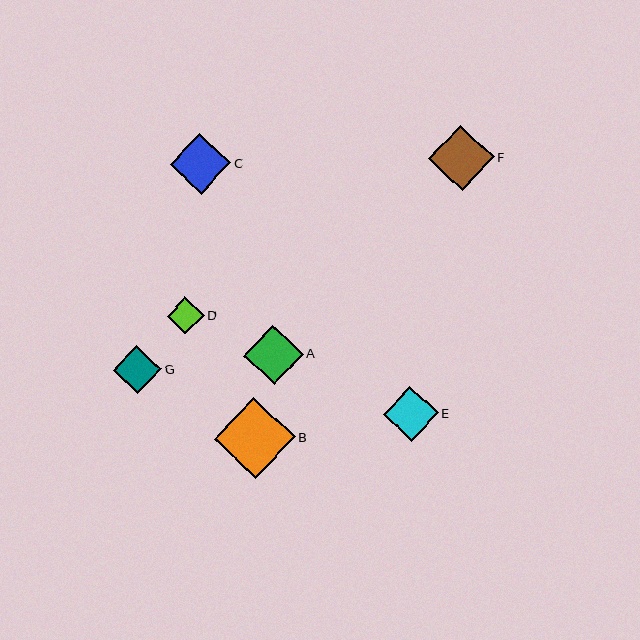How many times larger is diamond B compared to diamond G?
Diamond B is approximately 1.7 times the size of diamond G.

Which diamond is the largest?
Diamond B is the largest with a size of approximately 81 pixels.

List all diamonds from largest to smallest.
From largest to smallest: B, F, C, A, E, G, D.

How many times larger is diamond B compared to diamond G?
Diamond B is approximately 1.7 times the size of diamond G.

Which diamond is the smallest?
Diamond D is the smallest with a size of approximately 36 pixels.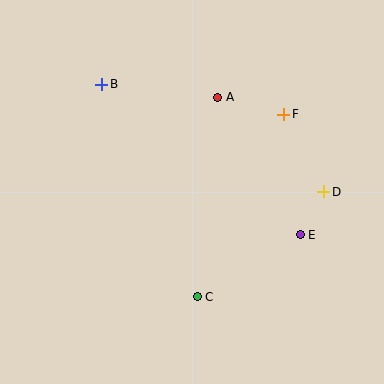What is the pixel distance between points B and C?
The distance between B and C is 233 pixels.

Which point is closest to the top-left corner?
Point B is closest to the top-left corner.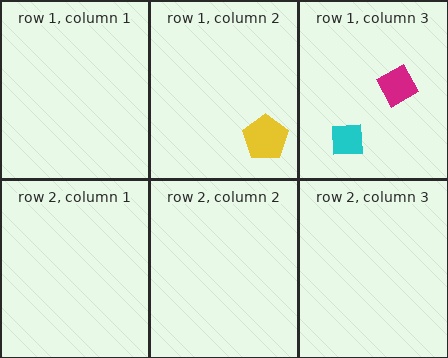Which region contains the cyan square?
The row 1, column 3 region.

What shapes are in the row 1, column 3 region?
The cyan square, the magenta square.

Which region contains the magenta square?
The row 1, column 3 region.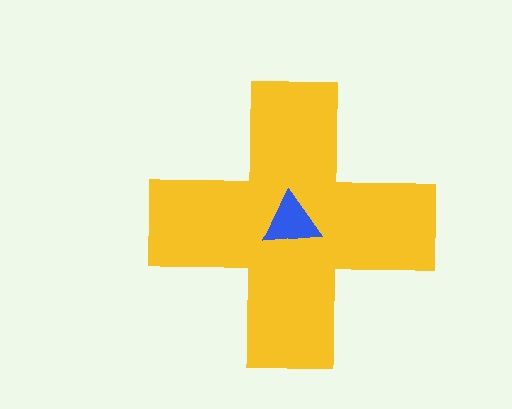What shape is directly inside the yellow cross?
The blue triangle.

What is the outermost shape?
The yellow cross.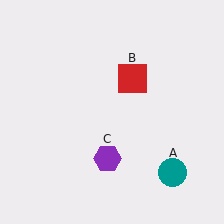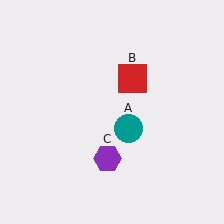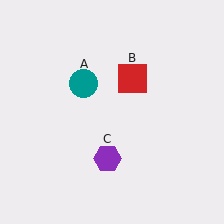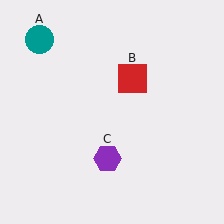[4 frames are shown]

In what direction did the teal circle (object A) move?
The teal circle (object A) moved up and to the left.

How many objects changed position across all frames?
1 object changed position: teal circle (object A).